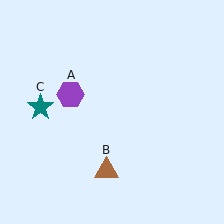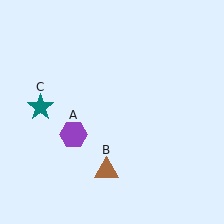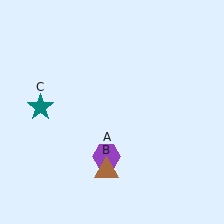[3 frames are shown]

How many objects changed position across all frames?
1 object changed position: purple hexagon (object A).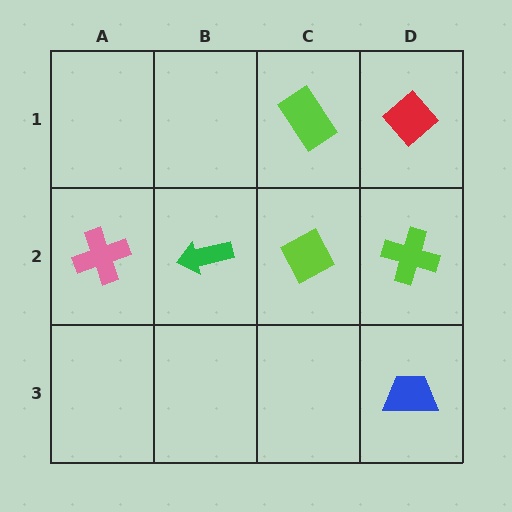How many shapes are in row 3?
1 shape.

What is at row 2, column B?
A green arrow.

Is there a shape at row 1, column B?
No, that cell is empty.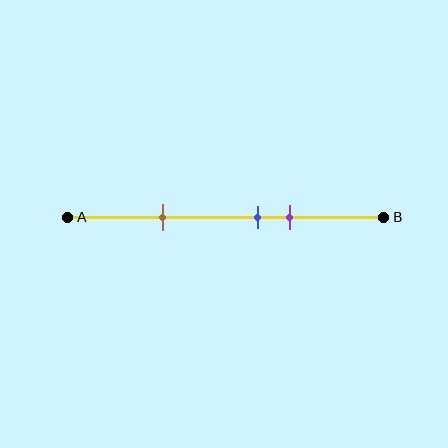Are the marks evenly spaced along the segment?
No, the marks are not evenly spaced.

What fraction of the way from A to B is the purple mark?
The purple mark is approximately 70% (0.7) of the way from A to B.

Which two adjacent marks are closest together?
The blue and purple marks are the closest adjacent pair.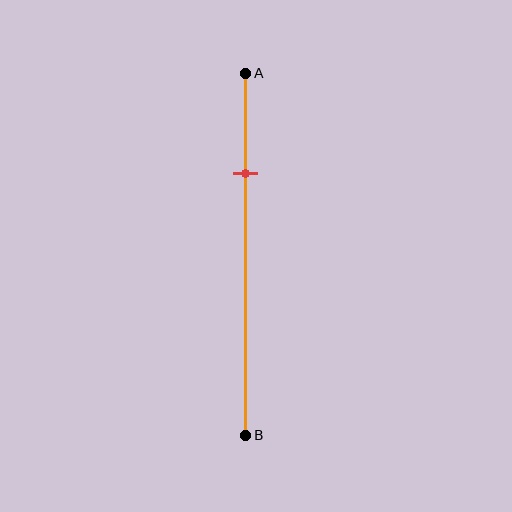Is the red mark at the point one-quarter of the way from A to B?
Yes, the mark is approximately at the one-quarter point.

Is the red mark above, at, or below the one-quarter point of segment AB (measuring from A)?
The red mark is approximately at the one-quarter point of segment AB.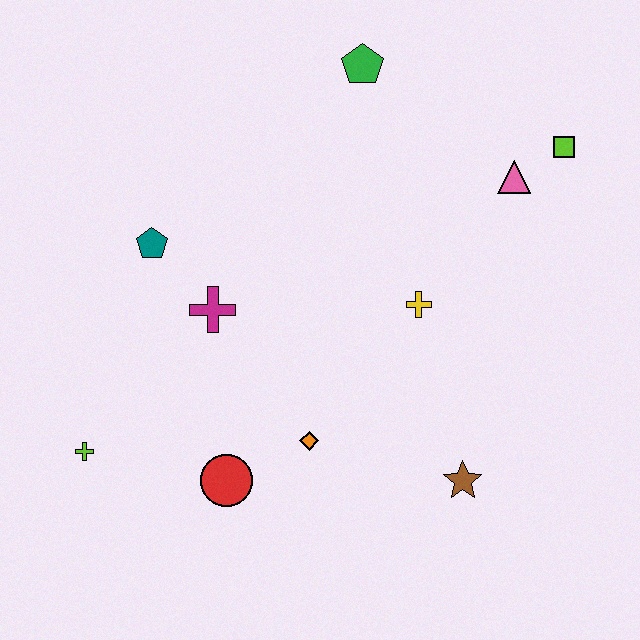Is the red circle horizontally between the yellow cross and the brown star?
No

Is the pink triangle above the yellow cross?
Yes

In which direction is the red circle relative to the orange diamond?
The red circle is to the left of the orange diamond.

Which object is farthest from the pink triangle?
The lime cross is farthest from the pink triangle.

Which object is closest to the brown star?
The orange diamond is closest to the brown star.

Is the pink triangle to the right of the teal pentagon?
Yes